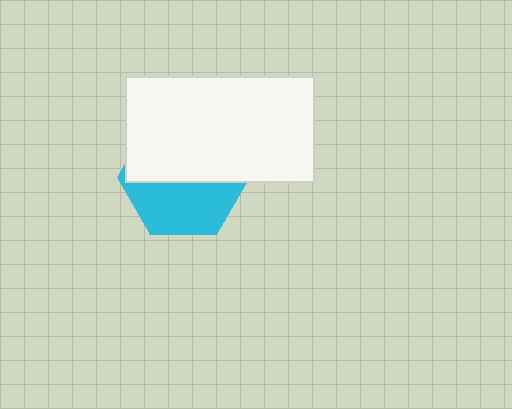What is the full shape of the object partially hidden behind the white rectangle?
The partially hidden object is a cyan hexagon.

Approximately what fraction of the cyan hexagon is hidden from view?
Roughly 56% of the cyan hexagon is hidden behind the white rectangle.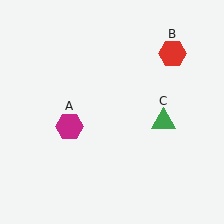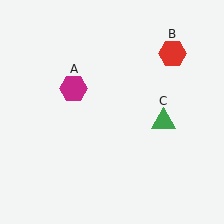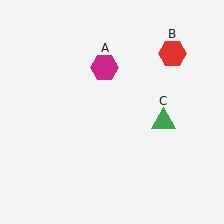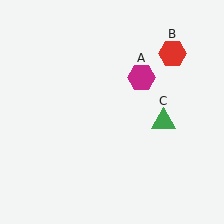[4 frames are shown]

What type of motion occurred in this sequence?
The magenta hexagon (object A) rotated clockwise around the center of the scene.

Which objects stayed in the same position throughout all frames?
Red hexagon (object B) and green triangle (object C) remained stationary.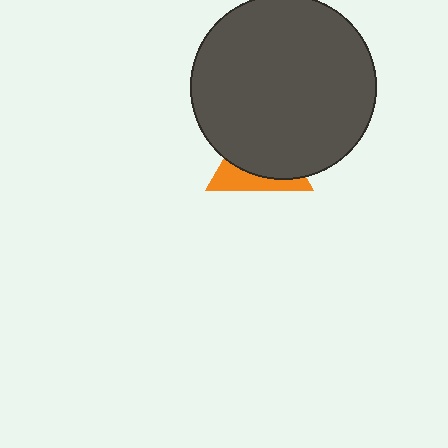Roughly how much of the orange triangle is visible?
A small part of it is visible (roughly 34%).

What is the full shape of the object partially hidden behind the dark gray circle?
The partially hidden object is an orange triangle.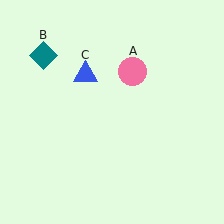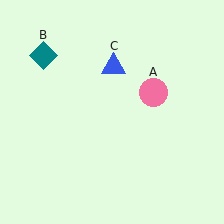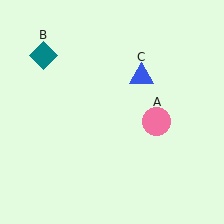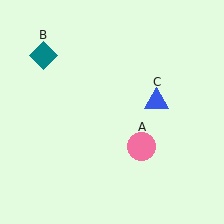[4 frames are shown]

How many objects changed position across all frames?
2 objects changed position: pink circle (object A), blue triangle (object C).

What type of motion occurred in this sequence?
The pink circle (object A), blue triangle (object C) rotated clockwise around the center of the scene.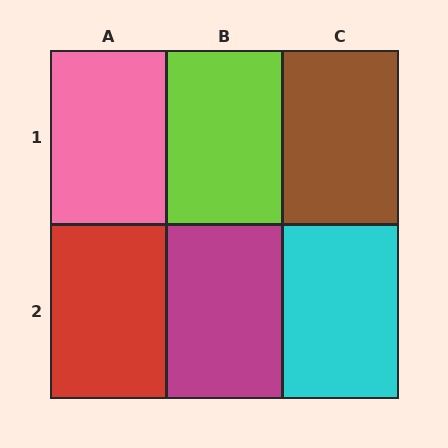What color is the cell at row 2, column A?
Red.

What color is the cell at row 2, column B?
Magenta.